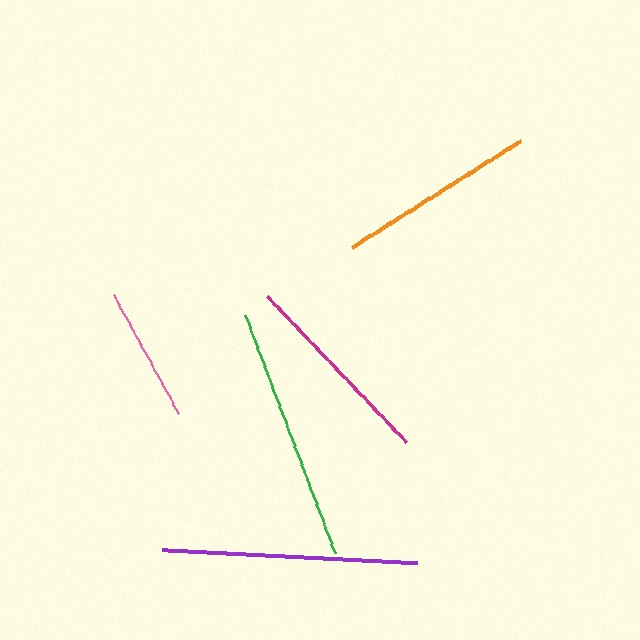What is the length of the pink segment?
The pink segment is approximately 136 pixels long.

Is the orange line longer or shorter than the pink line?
The orange line is longer than the pink line.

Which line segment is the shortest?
The pink line is the shortest at approximately 136 pixels.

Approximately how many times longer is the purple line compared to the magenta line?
The purple line is approximately 1.3 times the length of the magenta line.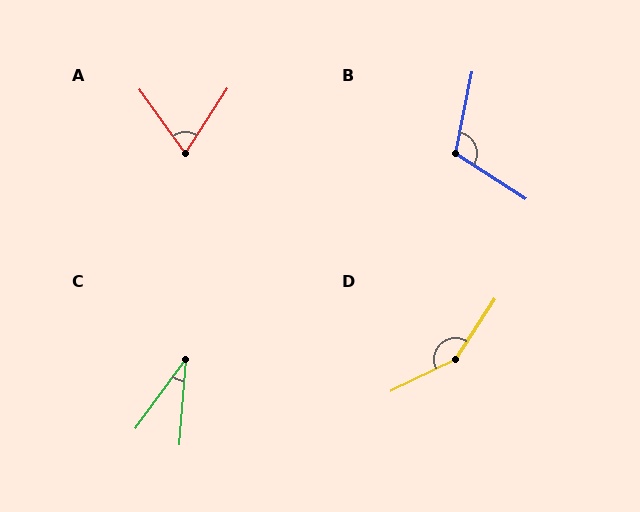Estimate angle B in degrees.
Approximately 111 degrees.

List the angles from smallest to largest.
C (32°), A (68°), B (111°), D (149°).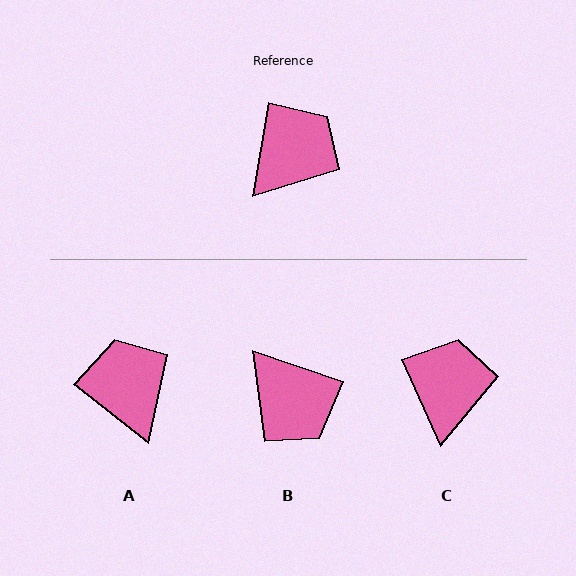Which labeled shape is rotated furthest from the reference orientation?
B, about 100 degrees away.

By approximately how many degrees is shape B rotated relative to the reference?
Approximately 100 degrees clockwise.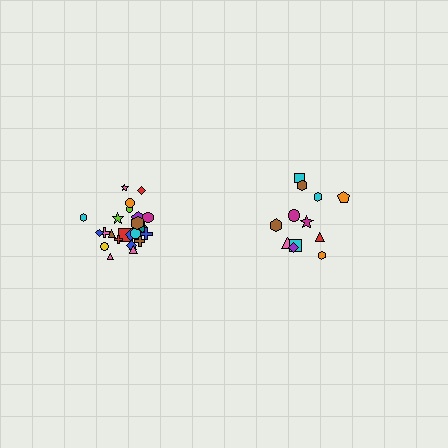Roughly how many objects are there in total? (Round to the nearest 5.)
Roughly 35 objects in total.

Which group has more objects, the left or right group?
The left group.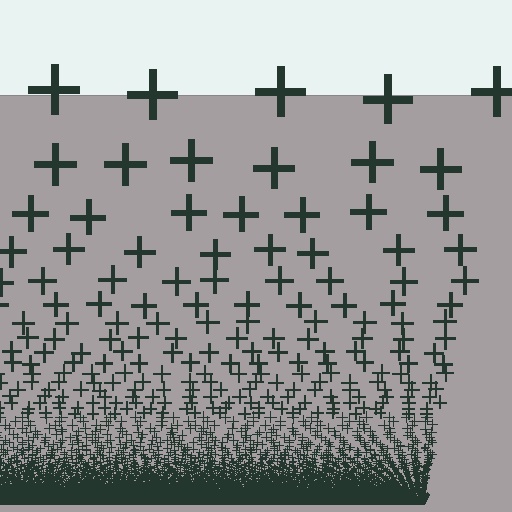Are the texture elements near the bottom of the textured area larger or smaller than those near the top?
Smaller. The gradient is inverted — elements near the bottom are smaller and denser.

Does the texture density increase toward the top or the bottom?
Density increases toward the bottom.